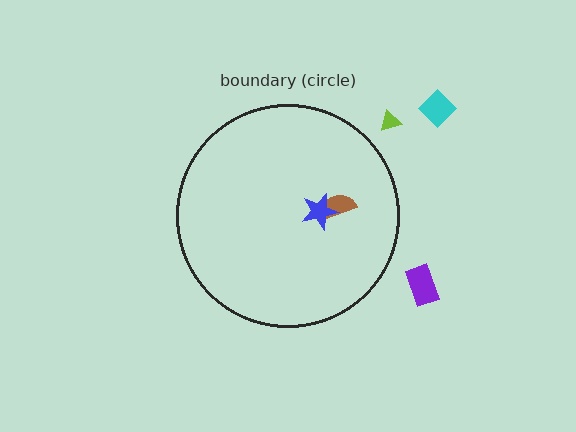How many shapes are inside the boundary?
2 inside, 3 outside.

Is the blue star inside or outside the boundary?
Inside.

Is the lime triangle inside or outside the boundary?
Outside.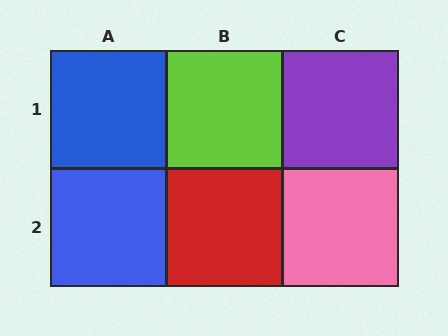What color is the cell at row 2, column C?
Pink.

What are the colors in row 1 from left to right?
Blue, lime, purple.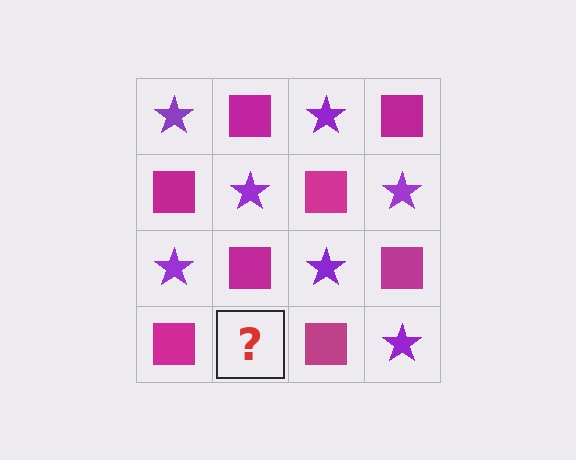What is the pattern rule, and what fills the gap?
The rule is that it alternates purple star and magenta square in a checkerboard pattern. The gap should be filled with a purple star.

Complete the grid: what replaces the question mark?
The question mark should be replaced with a purple star.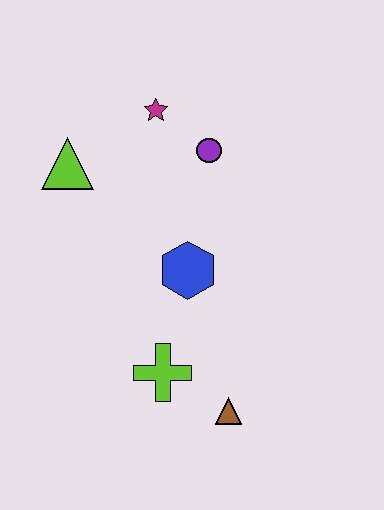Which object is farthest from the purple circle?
The brown triangle is farthest from the purple circle.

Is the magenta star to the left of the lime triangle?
No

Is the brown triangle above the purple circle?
No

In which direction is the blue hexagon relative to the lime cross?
The blue hexagon is above the lime cross.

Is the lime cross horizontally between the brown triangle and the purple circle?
No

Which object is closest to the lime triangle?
The magenta star is closest to the lime triangle.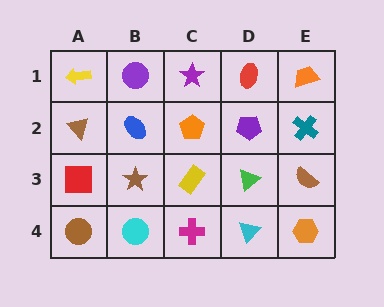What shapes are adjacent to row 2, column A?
A yellow arrow (row 1, column A), a red square (row 3, column A), a blue ellipse (row 2, column B).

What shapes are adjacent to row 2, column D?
A red ellipse (row 1, column D), a green triangle (row 3, column D), an orange pentagon (row 2, column C), a teal cross (row 2, column E).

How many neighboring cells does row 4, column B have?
3.